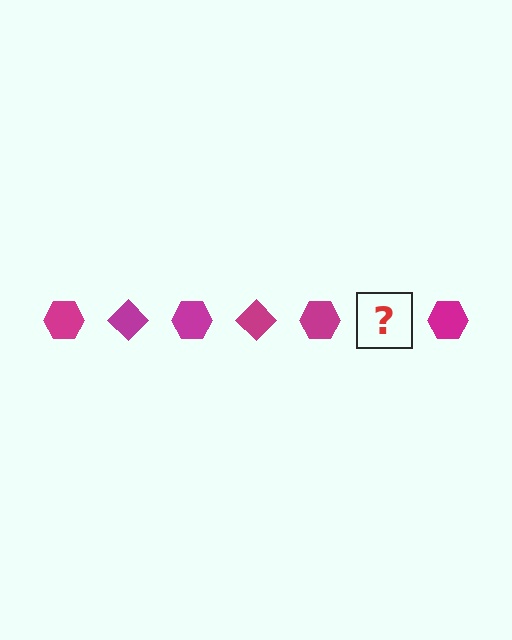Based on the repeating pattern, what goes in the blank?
The blank should be a magenta diamond.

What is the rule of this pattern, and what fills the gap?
The rule is that the pattern cycles through hexagon, diamond shapes in magenta. The gap should be filled with a magenta diamond.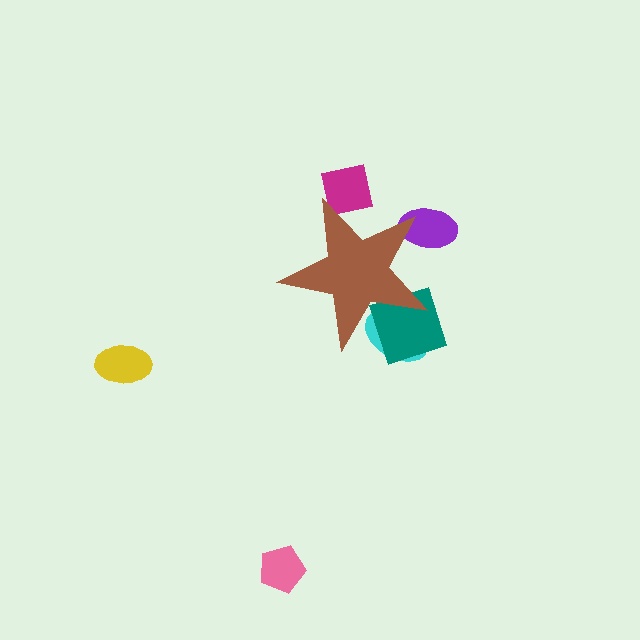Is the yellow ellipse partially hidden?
No, the yellow ellipse is fully visible.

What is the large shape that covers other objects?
A brown star.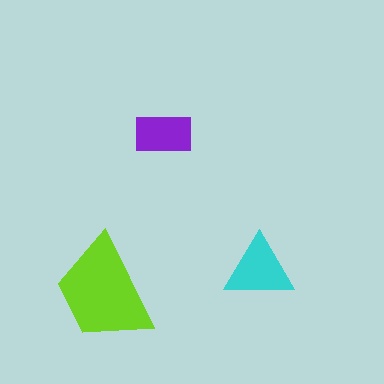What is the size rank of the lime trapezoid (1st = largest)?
1st.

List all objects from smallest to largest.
The purple rectangle, the cyan triangle, the lime trapezoid.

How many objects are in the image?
There are 3 objects in the image.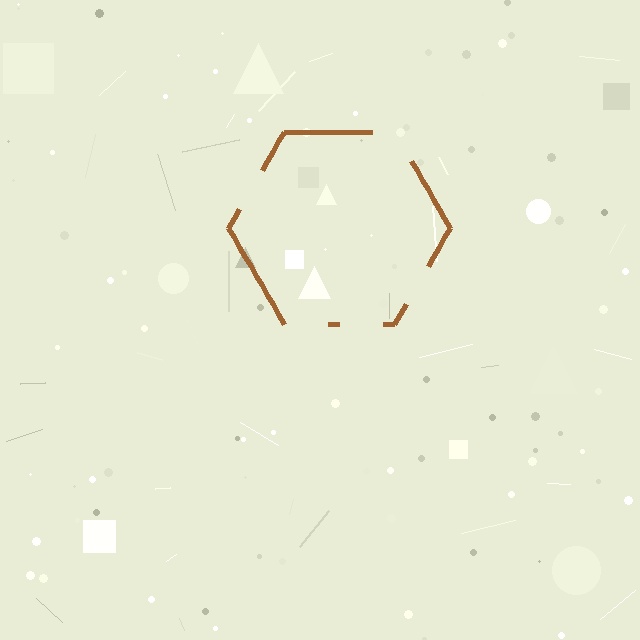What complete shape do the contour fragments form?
The contour fragments form a hexagon.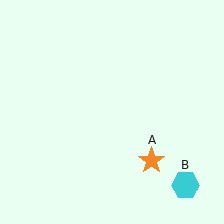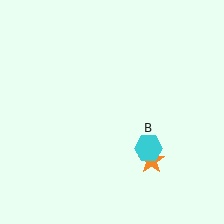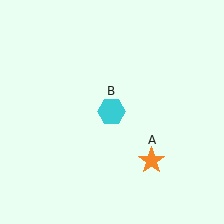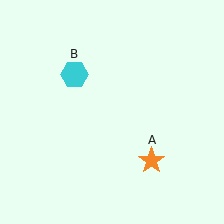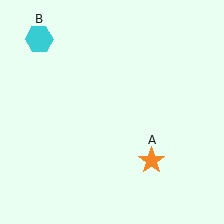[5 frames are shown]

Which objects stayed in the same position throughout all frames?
Orange star (object A) remained stationary.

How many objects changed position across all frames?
1 object changed position: cyan hexagon (object B).